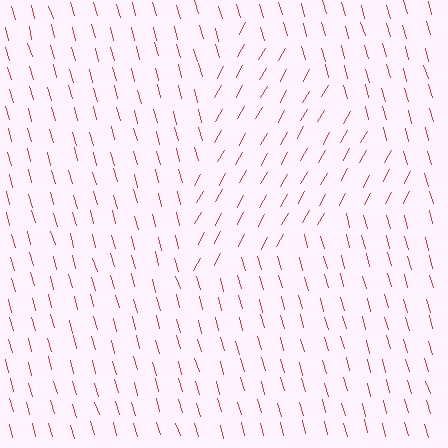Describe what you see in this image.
The image is filled with small red line segments. A triangle region in the image has lines oriented differently from the surrounding lines, creating a visible texture boundary.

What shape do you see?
I see a triangle.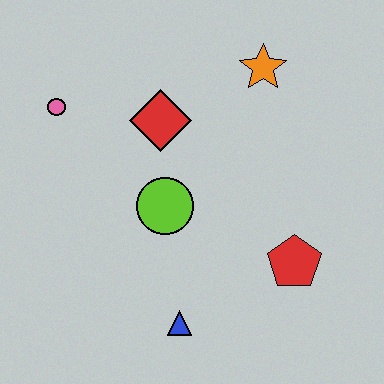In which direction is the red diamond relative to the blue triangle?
The red diamond is above the blue triangle.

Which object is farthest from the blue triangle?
The orange star is farthest from the blue triangle.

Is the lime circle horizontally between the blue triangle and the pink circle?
Yes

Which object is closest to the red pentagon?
The blue triangle is closest to the red pentagon.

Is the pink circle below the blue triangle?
No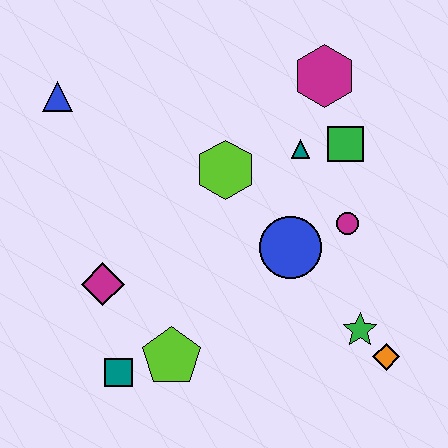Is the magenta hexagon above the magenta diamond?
Yes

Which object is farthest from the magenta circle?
The blue triangle is farthest from the magenta circle.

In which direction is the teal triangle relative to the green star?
The teal triangle is above the green star.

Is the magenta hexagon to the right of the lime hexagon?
Yes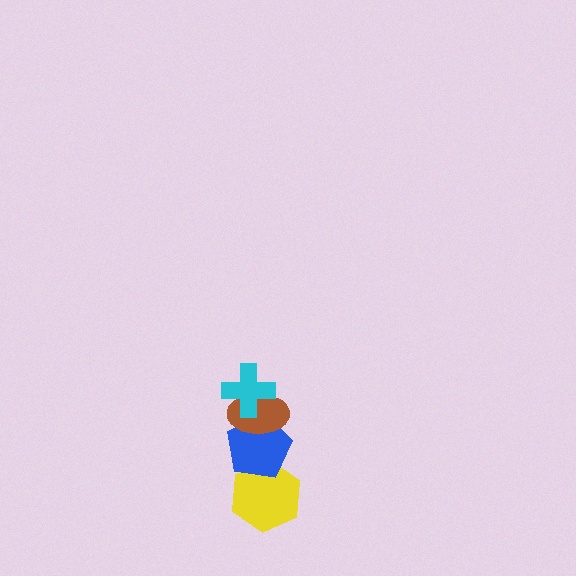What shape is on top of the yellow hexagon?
The blue pentagon is on top of the yellow hexagon.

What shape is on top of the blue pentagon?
The brown ellipse is on top of the blue pentagon.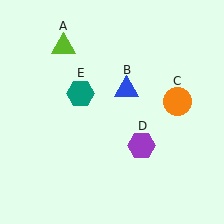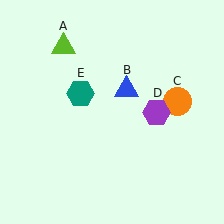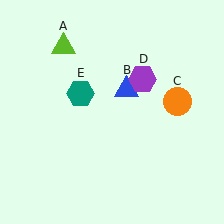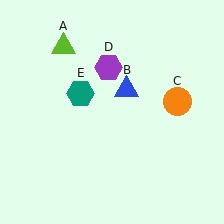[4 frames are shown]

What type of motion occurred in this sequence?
The purple hexagon (object D) rotated counterclockwise around the center of the scene.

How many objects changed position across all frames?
1 object changed position: purple hexagon (object D).